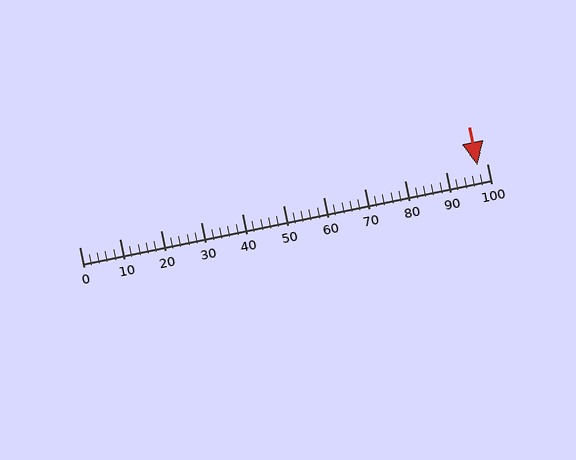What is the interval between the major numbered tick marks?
The major tick marks are spaced 10 units apart.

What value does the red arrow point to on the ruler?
The red arrow points to approximately 98.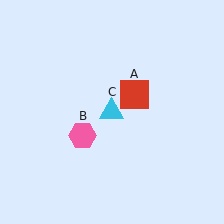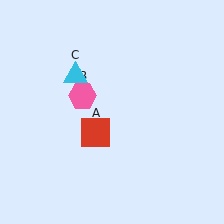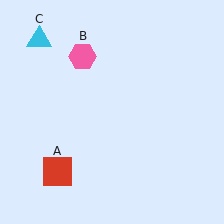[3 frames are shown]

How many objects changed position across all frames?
3 objects changed position: red square (object A), pink hexagon (object B), cyan triangle (object C).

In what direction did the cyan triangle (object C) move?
The cyan triangle (object C) moved up and to the left.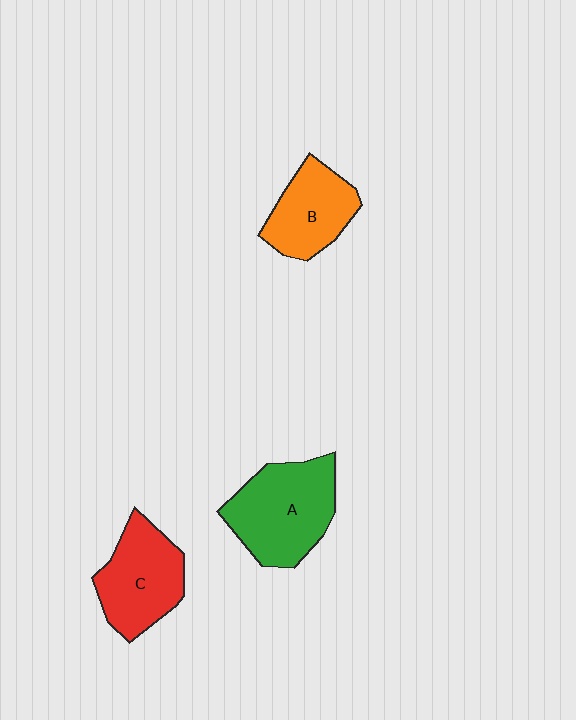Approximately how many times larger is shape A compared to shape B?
Approximately 1.4 times.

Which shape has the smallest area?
Shape B (orange).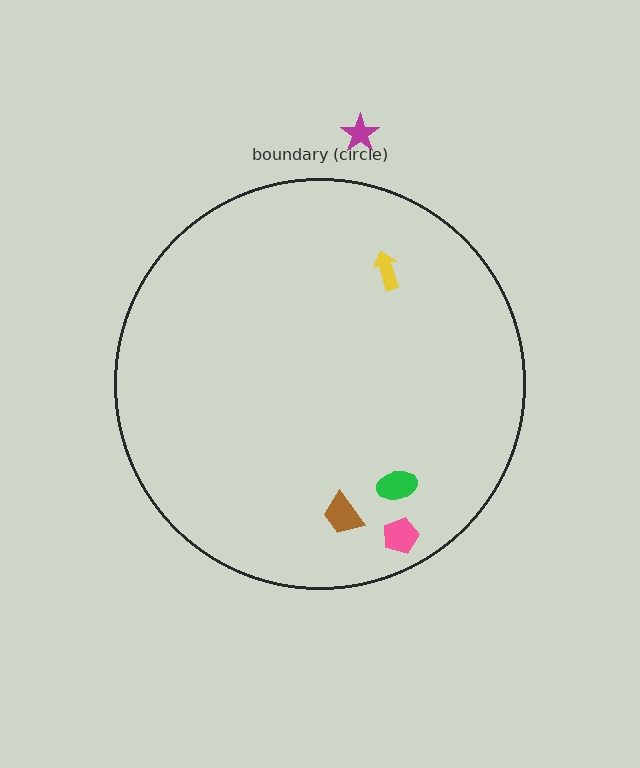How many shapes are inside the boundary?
4 inside, 1 outside.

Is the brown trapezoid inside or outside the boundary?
Inside.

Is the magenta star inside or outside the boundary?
Outside.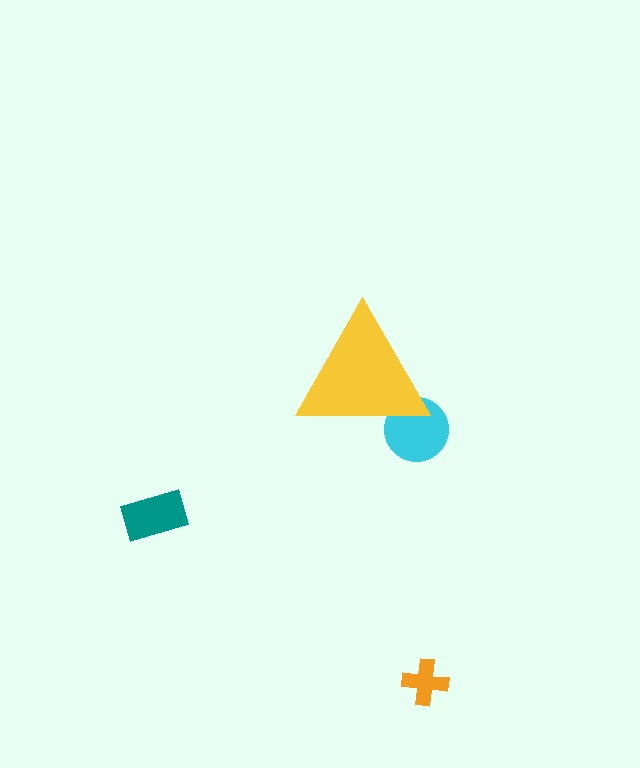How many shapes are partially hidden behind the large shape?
1 shape is partially hidden.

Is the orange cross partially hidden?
No, the orange cross is fully visible.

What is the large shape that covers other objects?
A yellow triangle.